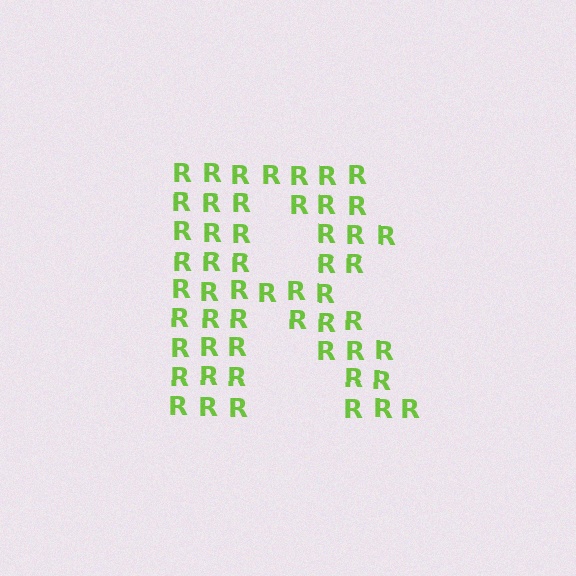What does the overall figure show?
The overall figure shows the letter R.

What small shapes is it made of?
It is made of small letter R's.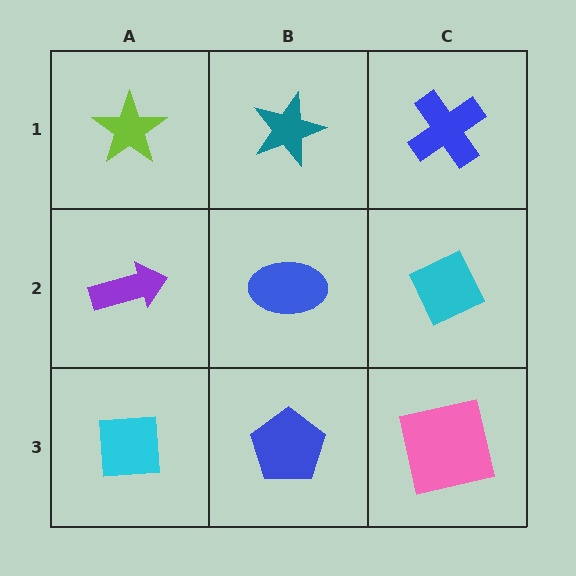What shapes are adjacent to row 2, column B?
A teal star (row 1, column B), a blue pentagon (row 3, column B), a purple arrow (row 2, column A), a cyan diamond (row 2, column C).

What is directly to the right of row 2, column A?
A blue ellipse.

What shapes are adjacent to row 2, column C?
A blue cross (row 1, column C), a pink square (row 3, column C), a blue ellipse (row 2, column B).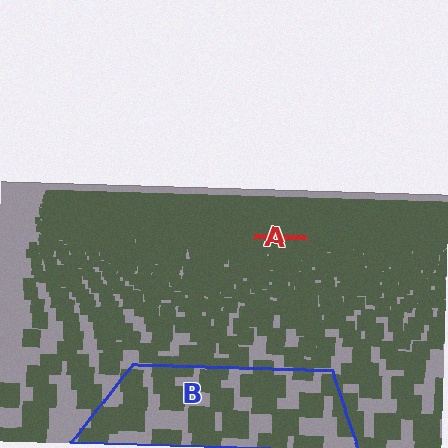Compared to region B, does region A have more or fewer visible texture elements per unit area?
Region A has more texture elements per unit area — they are packed more densely because it is farther away.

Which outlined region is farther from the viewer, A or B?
Region A is farther from the viewer — the texture elements inside it appear smaller and more densely packed.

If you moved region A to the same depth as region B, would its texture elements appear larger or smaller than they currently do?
They would appear larger. At a closer depth, the same texture elements are projected at a bigger on-screen size.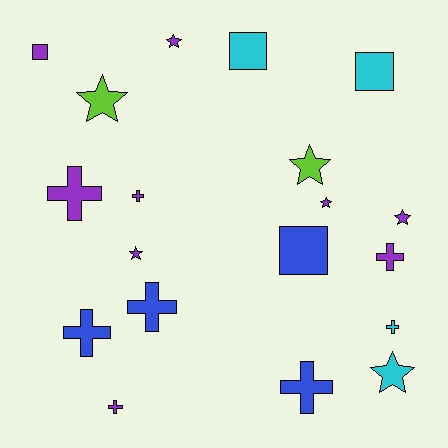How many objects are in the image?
There are 19 objects.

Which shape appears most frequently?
Cross, with 8 objects.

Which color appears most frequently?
Purple, with 9 objects.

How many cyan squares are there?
There are 2 cyan squares.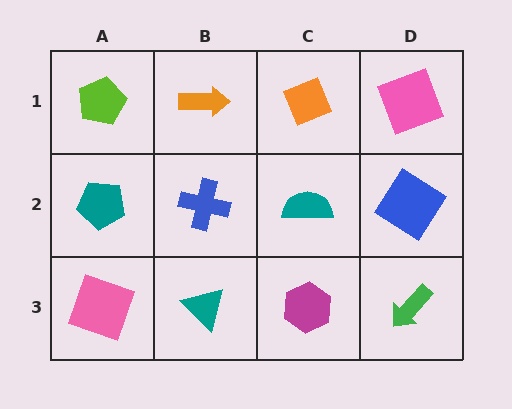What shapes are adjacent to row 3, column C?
A teal semicircle (row 2, column C), a teal triangle (row 3, column B), a green arrow (row 3, column D).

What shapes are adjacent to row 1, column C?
A teal semicircle (row 2, column C), an orange arrow (row 1, column B), a pink square (row 1, column D).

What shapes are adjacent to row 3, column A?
A teal pentagon (row 2, column A), a teal triangle (row 3, column B).